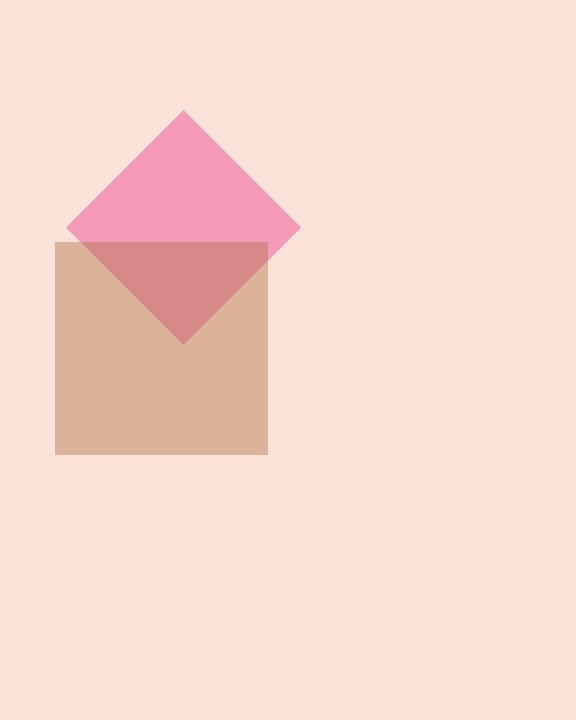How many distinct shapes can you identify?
There are 2 distinct shapes: a pink diamond, a brown square.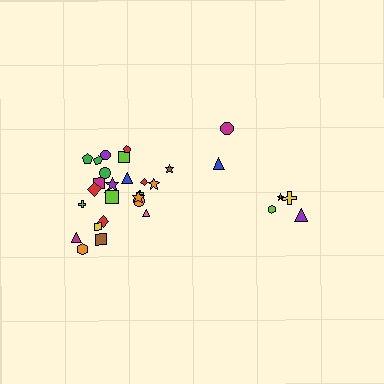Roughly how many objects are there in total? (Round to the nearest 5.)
Roughly 30 objects in total.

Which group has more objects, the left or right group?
The left group.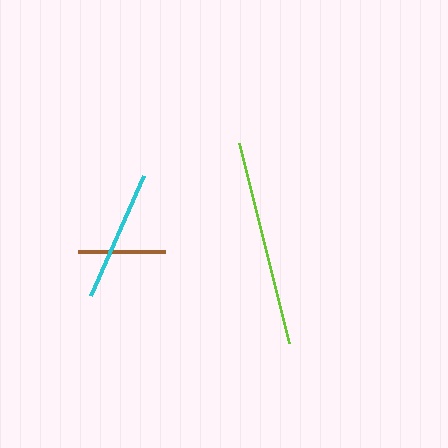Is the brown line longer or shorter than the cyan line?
The cyan line is longer than the brown line.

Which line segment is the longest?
The lime line is the longest at approximately 206 pixels.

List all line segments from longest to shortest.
From longest to shortest: lime, cyan, brown.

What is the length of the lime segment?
The lime segment is approximately 206 pixels long.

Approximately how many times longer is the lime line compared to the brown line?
The lime line is approximately 2.4 times the length of the brown line.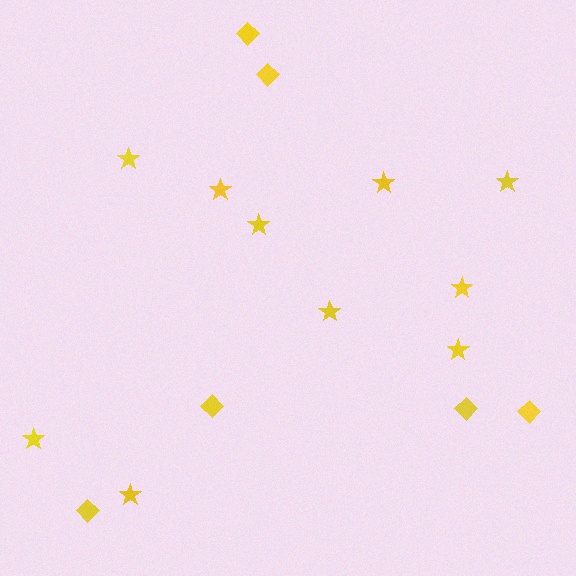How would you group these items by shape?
There are 2 groups: one group of stars (10) and one group of diamonds (6).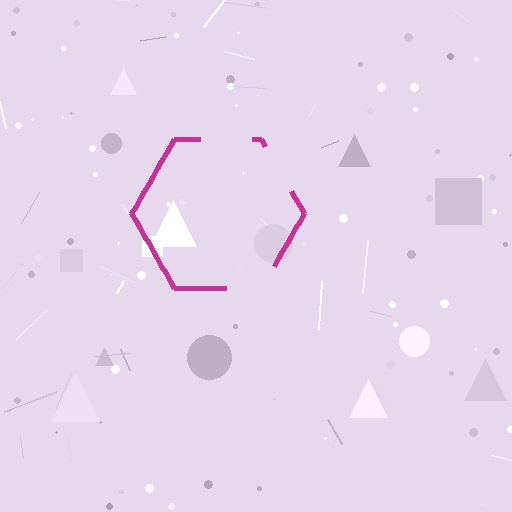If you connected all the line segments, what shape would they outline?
They would outline a hexagon.